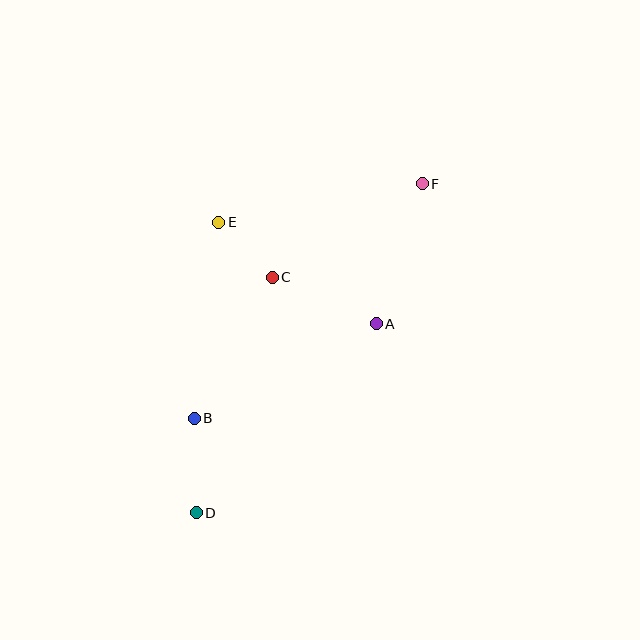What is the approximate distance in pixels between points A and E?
The distance between A and E is approximately 187 pixels.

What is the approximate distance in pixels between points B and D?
The distance between B and D is approximately 95 pixels.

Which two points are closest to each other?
Points C and E are closest to each other.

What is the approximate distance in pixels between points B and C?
The distance between B and C is approximately 161 pixels.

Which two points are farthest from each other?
Points D and F are farthest from each other.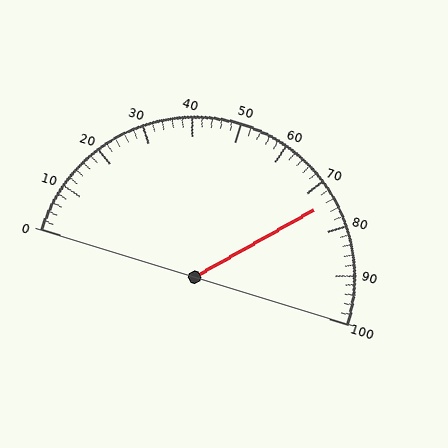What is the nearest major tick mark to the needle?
The nearest major tick mark is 70.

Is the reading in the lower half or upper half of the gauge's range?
The reading is in the upper half of the range (0 to 100).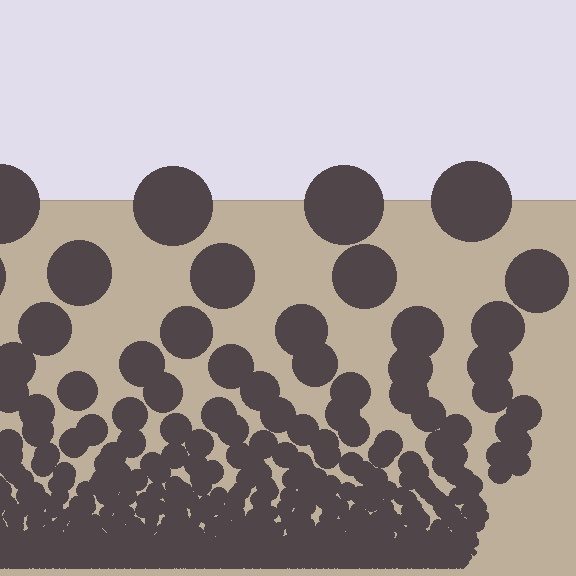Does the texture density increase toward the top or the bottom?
Density increases toward the bottom.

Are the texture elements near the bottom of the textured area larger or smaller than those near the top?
Smaller. The gradient is inverted — elements near the bottom are smaller and denser.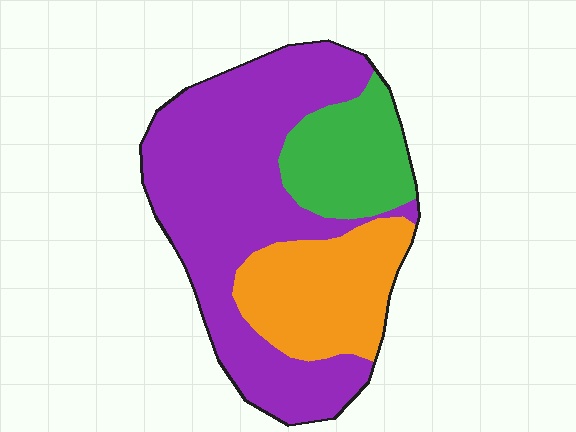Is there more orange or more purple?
Purple.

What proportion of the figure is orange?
Orange covers roughly 25% of the figure.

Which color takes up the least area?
Green, at roughly 20%.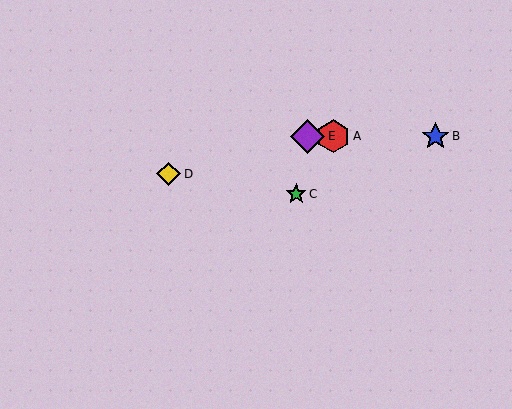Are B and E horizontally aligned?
Yes, both are at y≈136.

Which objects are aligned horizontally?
Objects A, B, E are aligned horizontally.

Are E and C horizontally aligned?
No, E is at y≈136 and C is at y≈194.